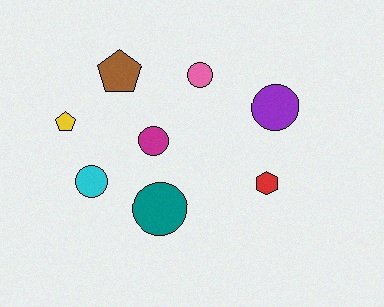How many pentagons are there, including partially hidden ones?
There are 2 pentagons.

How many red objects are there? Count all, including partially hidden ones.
There is 1 red object.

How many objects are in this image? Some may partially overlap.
There are 8 objects.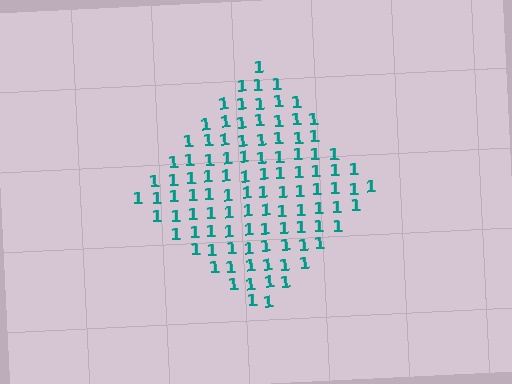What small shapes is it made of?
It is made of small digit 1's.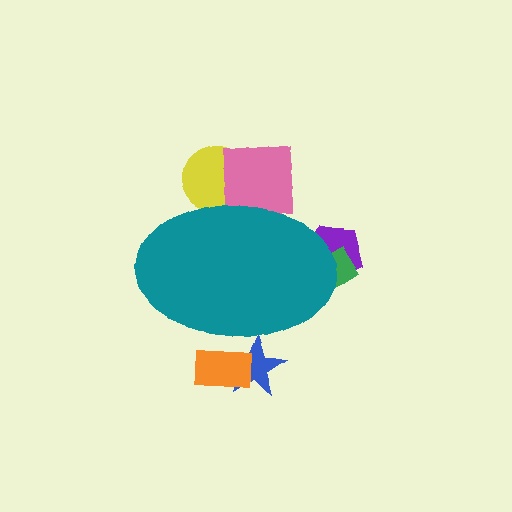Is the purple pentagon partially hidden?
Yes, the purple pentagon is partially hidden behind the teal ellipse.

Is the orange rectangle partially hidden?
Yes, the orange rectangle is partially hidden behind the teal ellipse.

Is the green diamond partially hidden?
Yes, the green diamond is partially hidden behind the teal ellipse.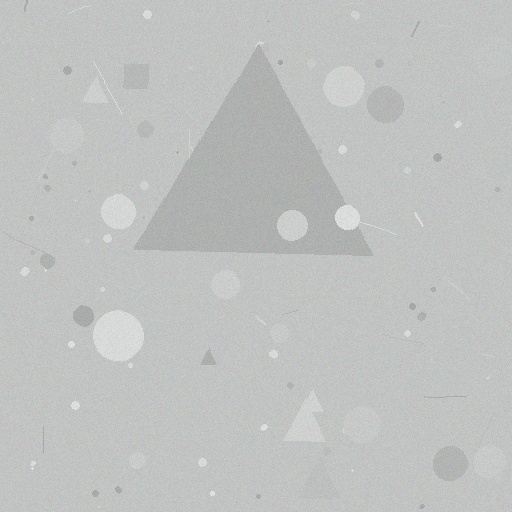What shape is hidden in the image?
A triangle is hidden in the image.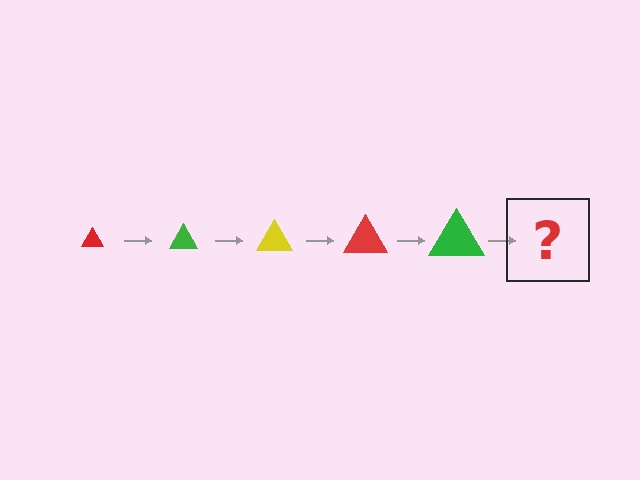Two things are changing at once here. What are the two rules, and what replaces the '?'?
The two rules are that the triangle grows larger each step and the color cycles through red, green, and yellow. The '?' should be a yellow triangle, larger than the previous one.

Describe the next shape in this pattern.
It should be a yellow triangle, larger than the previous one.